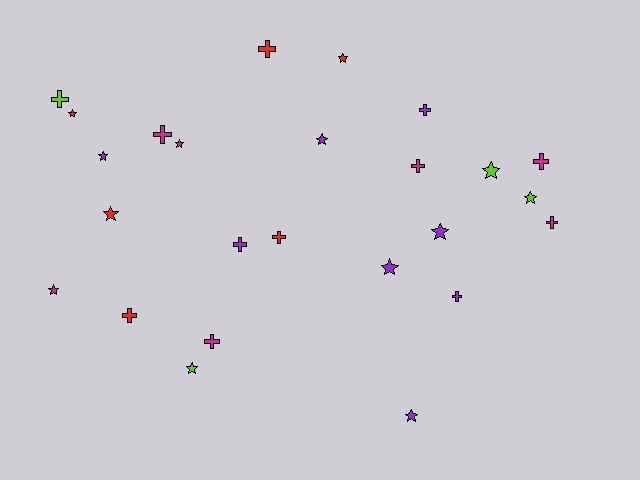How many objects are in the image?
There are 25 objects.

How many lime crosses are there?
There is 1 lime cross.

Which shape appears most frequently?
Star, with 13 objects.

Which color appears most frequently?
Purple, with 8 objects.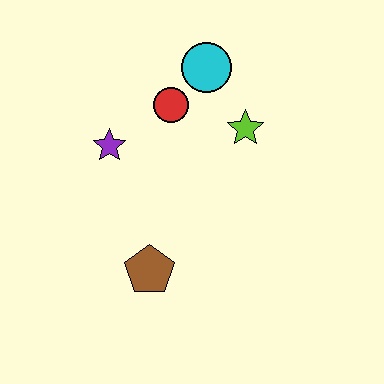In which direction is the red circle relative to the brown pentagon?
The red circle is above the brown pentagon.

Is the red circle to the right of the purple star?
Yes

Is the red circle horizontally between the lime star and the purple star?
Yes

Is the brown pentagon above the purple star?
No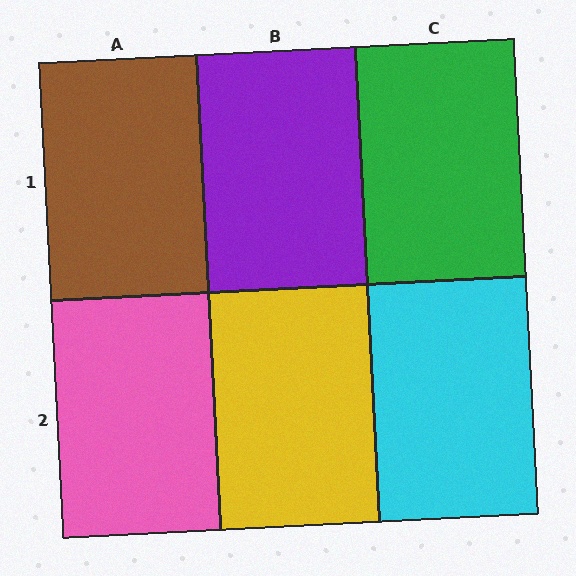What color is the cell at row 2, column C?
Cyan.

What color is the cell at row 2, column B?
Yellow.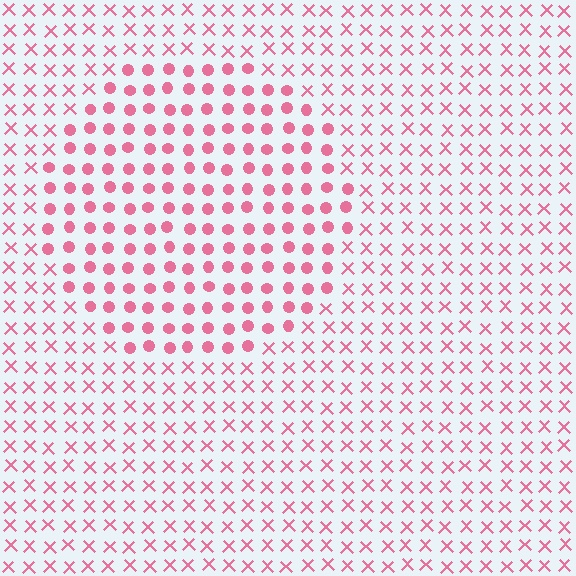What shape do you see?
I see a circle.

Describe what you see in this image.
The image is filled with small pink elements arranged in a uniform grid. A circle-shaped region contains circles, while the surrounding area contains X marks. The boundary is defined purely by the change in element shape.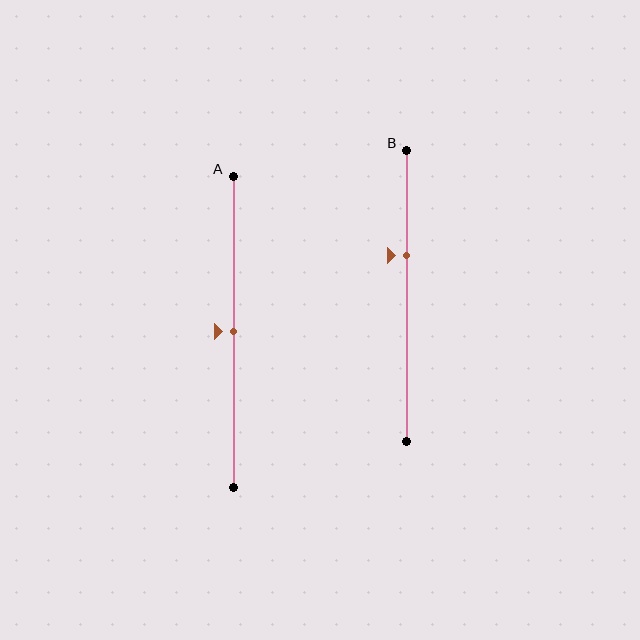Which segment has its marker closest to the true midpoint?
Segment A has its marker closest to the true midpoint.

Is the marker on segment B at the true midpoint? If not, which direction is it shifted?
No, the marker on segment B is shifted upward by about 14% of the segment length.